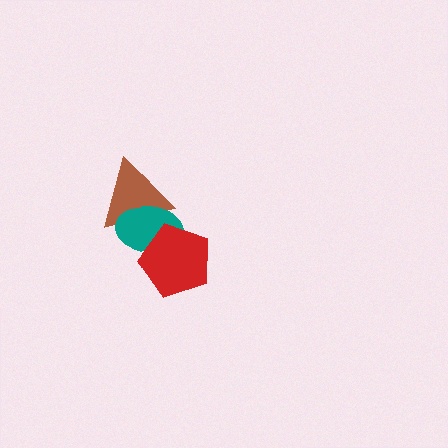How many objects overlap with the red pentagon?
1 object overlaps with the red pentagon.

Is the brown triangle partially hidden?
Yes, it is partially covered by another shape.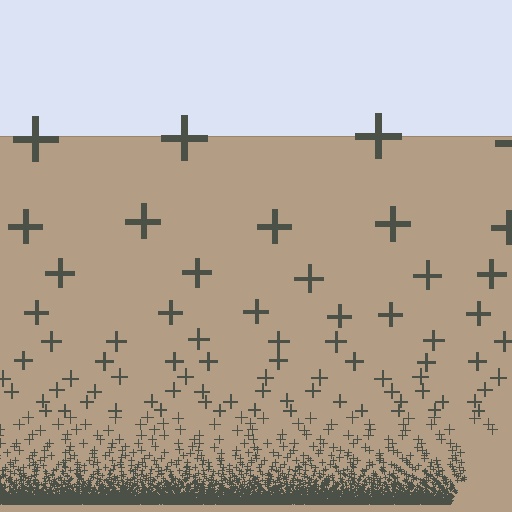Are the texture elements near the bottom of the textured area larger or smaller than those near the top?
Smaller. The gradient is inverted — elements near the bottom are smaller and denser.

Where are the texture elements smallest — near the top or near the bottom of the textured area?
Near the bottom.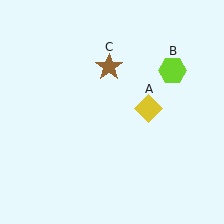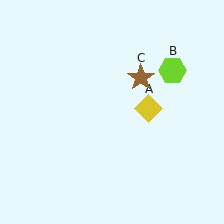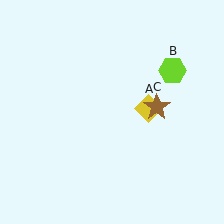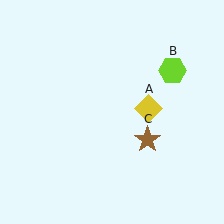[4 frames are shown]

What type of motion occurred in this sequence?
The brown star (object C) rotated clockwise around the center of the scene.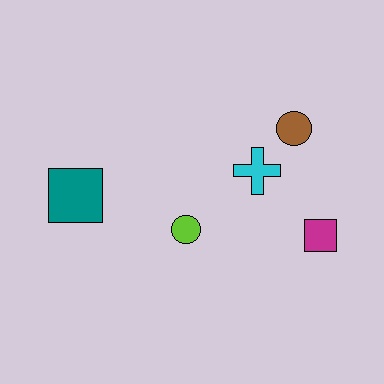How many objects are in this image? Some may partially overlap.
There are 5 objects.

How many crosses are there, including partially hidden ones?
There is 1 cross.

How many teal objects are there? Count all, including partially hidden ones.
There is 1 teal object.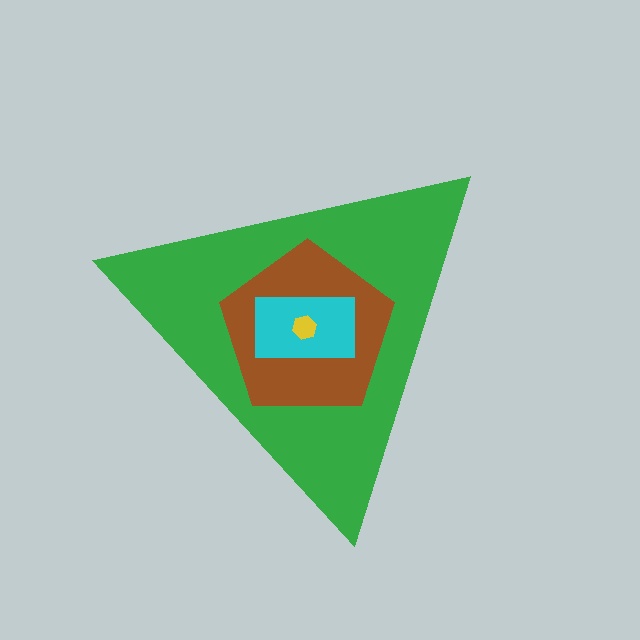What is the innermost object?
The yellow hexagon.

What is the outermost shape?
The green triangle.